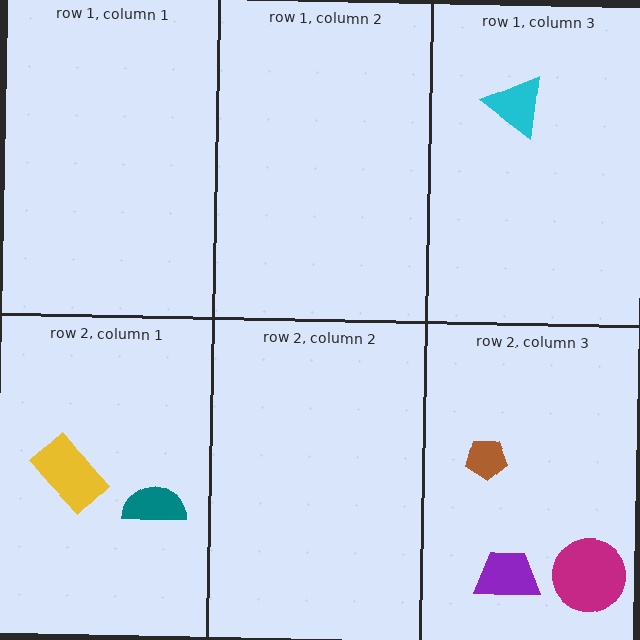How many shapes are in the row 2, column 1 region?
2.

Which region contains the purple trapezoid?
The row 2, column 3 region.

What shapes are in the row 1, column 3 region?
The cyan triangle.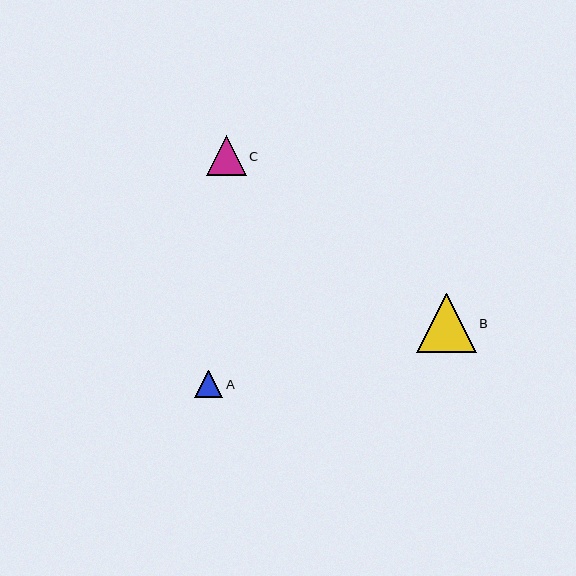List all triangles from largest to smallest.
From largest to smallest: B, C, A.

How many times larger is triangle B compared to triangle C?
Triangle B is approximately 1.5 times the size of triangle C.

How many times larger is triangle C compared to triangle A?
Triangle C is approximately 1.4 times the size of triangle A.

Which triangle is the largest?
Triangle B is the largest with a size of approximately 60 pixels.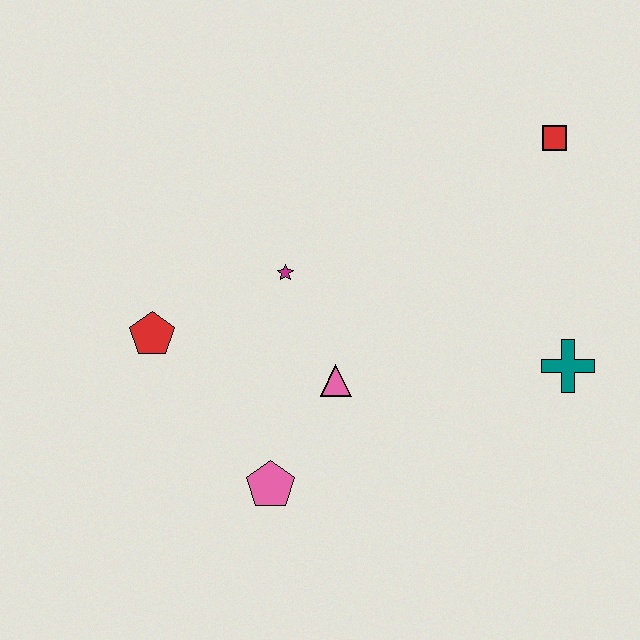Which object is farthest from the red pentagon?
The red square is farthest from the red pentagon.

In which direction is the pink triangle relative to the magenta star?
The pink triangle is below the magenta star.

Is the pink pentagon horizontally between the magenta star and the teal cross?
No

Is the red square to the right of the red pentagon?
Yes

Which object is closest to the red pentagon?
The magenta star is closest to the red pentagon.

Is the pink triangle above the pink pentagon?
Yes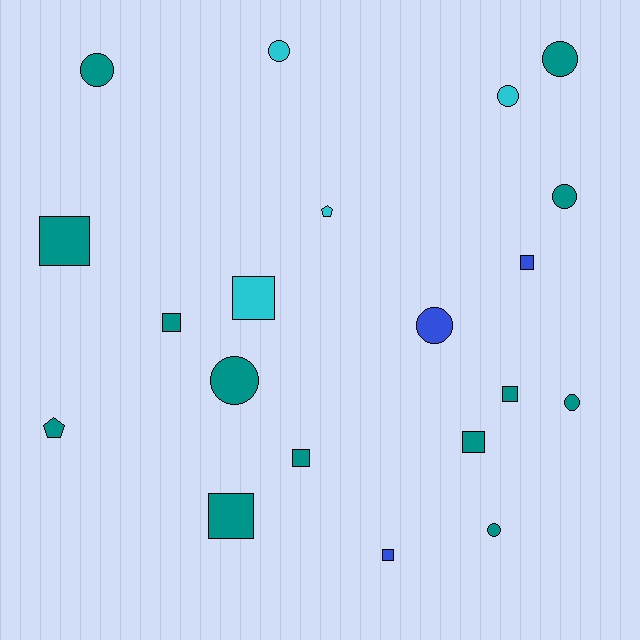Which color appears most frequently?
Teal, with 13 objects.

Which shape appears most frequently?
Square, with 9 objects.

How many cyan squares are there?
There is 1 cyan square.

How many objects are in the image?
There are 20 objects.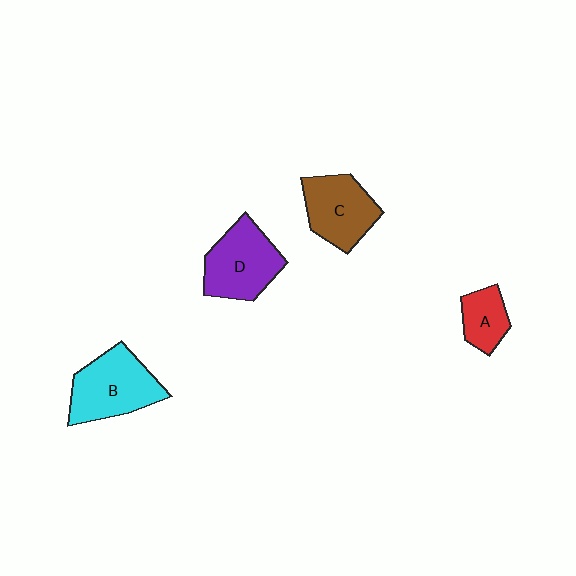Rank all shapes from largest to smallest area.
From largest to smallest: B (cyan), D (purple), C (brown), A (red).